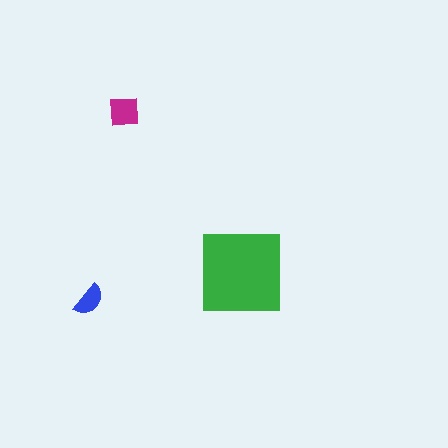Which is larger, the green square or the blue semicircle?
The green square.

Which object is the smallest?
The blue semicircle.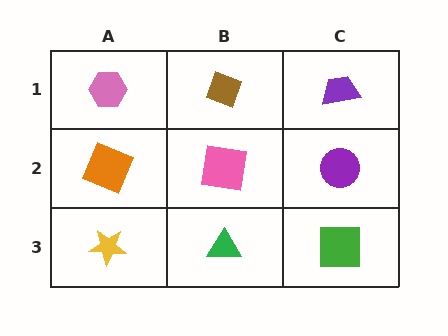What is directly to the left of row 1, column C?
A brown diamond.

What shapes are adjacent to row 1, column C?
A purple circle (row 2, column C), a brown diamond (row 1, column B).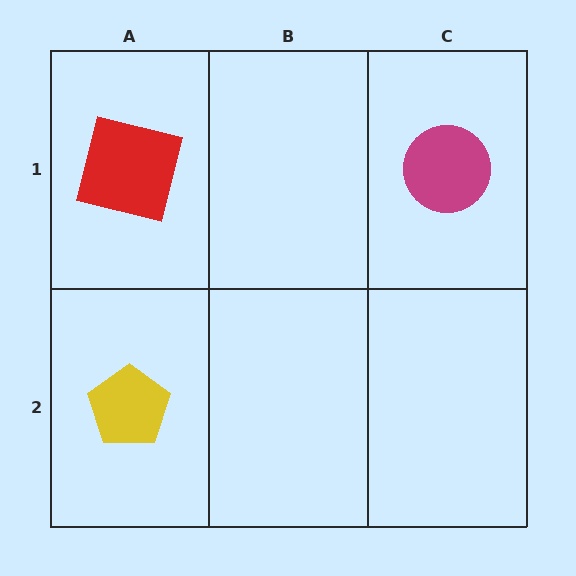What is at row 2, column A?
A yellow pentagon.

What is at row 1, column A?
A red square.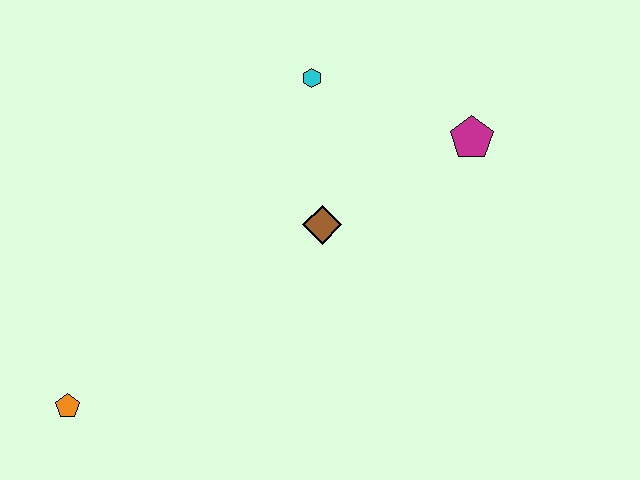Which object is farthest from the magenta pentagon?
The orange pentagon is farthest from the magenta pentagon.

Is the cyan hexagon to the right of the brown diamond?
No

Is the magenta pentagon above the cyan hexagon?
No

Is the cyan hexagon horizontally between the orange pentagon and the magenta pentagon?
Yes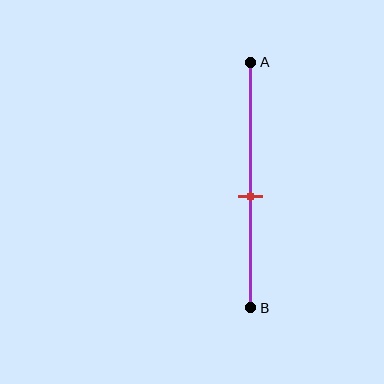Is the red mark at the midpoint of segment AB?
No, the mark is at about 55% from A, not at the 50% midpoint.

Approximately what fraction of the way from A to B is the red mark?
The red mark is approximately 55% of the way from A to B.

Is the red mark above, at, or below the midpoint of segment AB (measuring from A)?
The red mark is below the midpoint of segment AB.